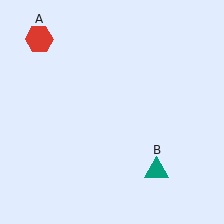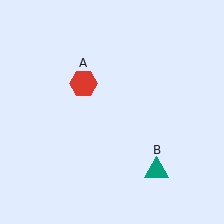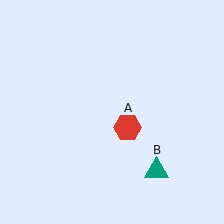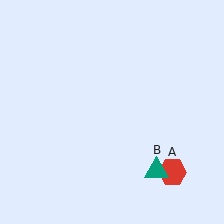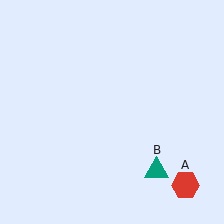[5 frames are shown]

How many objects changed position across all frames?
1 object changed position: red hexagon (object A).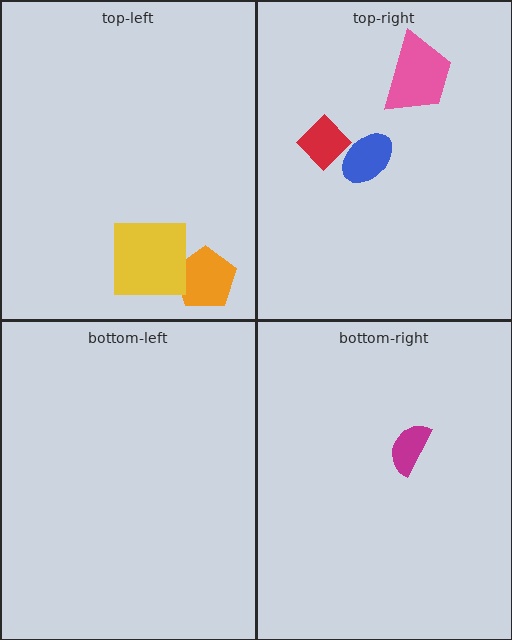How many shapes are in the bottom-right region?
1.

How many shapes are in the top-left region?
2.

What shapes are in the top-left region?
The orange pentagon, the yellow square.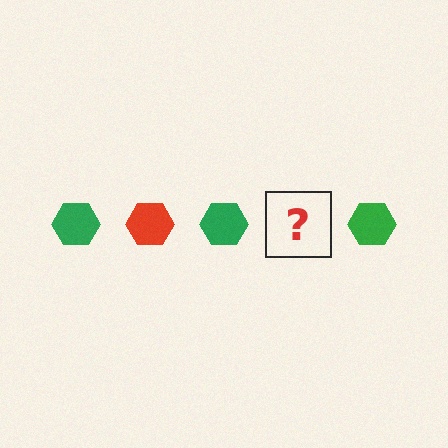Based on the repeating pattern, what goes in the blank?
The blank should be a red hexagon.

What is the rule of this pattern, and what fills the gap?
The rule is that the pattern cycles through green, red hexagons. The gap should be filled with a red hexagon.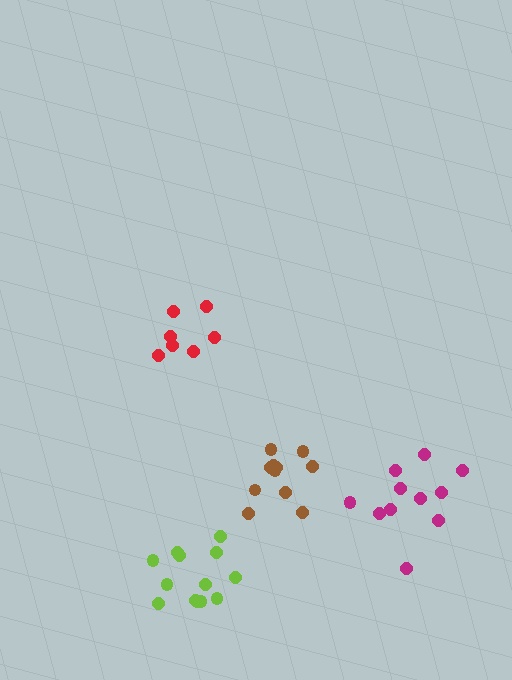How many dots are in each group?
Group 1: 7 dots, Group 2: 11 dots, Group 3: 13 dots, Group 4: 11 dots (42 total).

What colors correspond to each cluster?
The clusters are colored: red, magenta, lime, brown.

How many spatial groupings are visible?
There are 4 spatial groupings.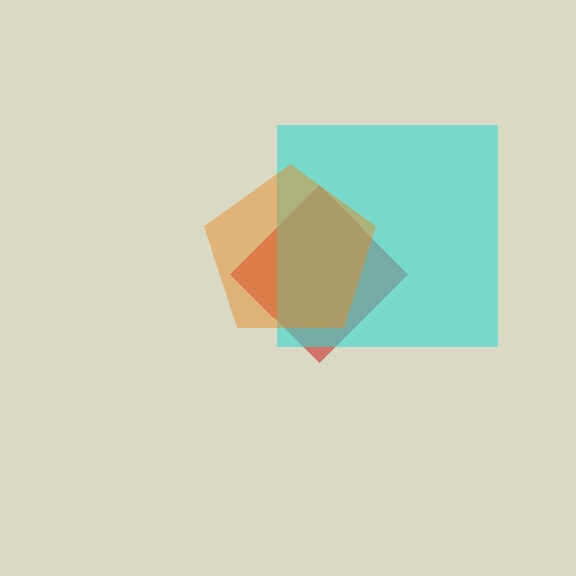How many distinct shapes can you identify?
There are 3 distinct shapes: a red diamond, a cyan square, an orange pentagon.